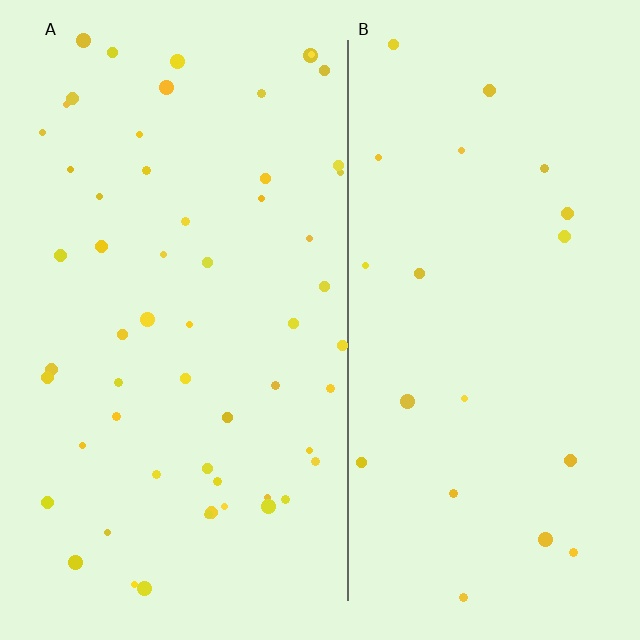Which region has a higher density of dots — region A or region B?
A (the left).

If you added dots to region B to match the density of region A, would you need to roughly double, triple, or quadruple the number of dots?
Approximately triple.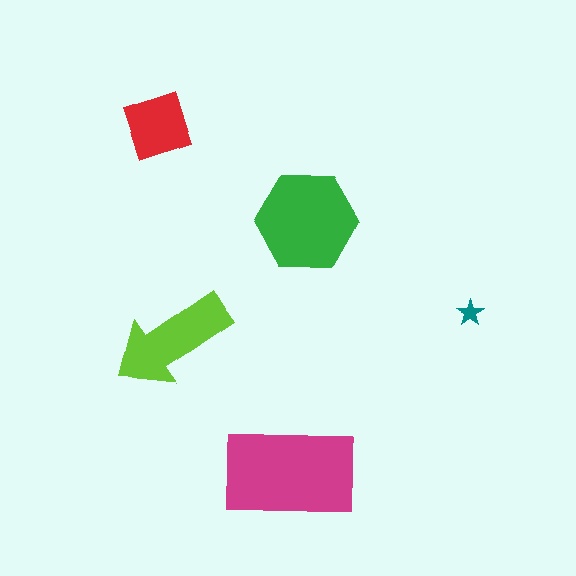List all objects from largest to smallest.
The magenta rectangle, the green hexagon, the lime arrow, the red diamond, the teal star.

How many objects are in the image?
There are 5 objects in the image.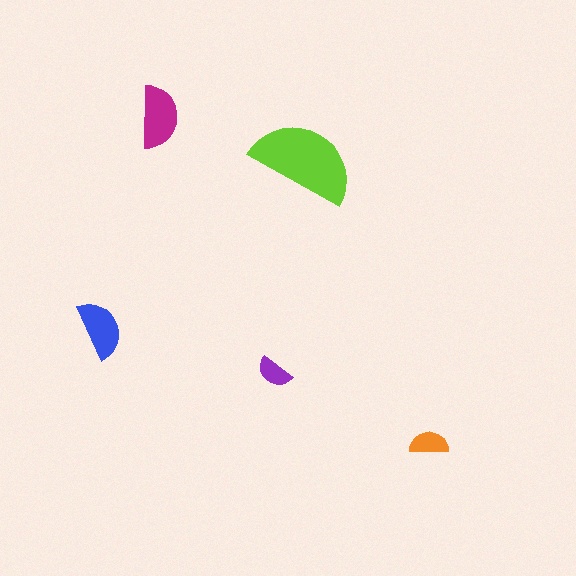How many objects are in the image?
There are 5 objects in the image.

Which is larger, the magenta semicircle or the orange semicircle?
The magenta one.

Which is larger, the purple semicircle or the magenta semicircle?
The magenta one.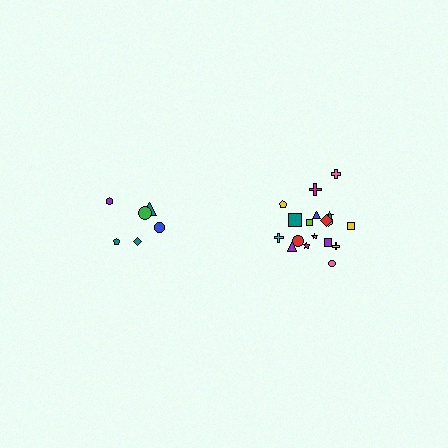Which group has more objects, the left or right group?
The right group.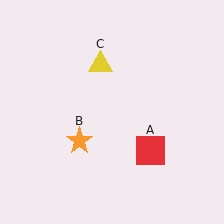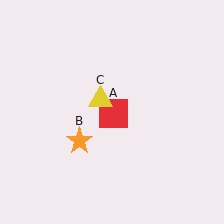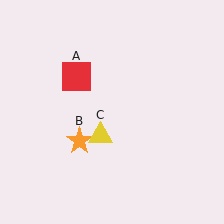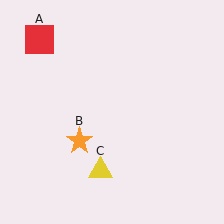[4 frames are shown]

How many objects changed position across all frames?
2 objects changed position: red square (object A), yellow triangle (object C).